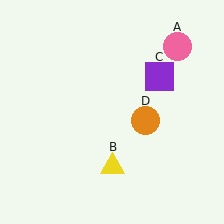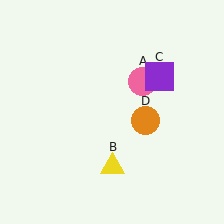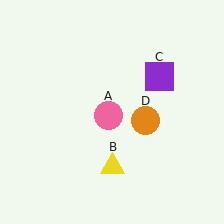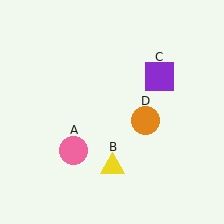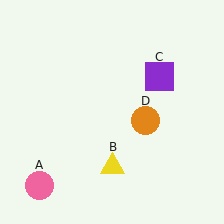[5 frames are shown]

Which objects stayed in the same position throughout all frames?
Yellow triangle (object B) and purple square (object C) and orange circle (object D) remained stationary.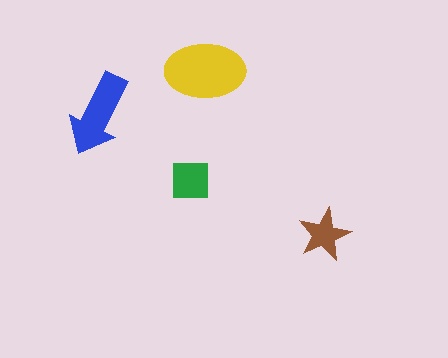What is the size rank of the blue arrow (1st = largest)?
2nd.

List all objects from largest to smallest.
The yellow ellipse, the blue arrow, the green square, the brown star.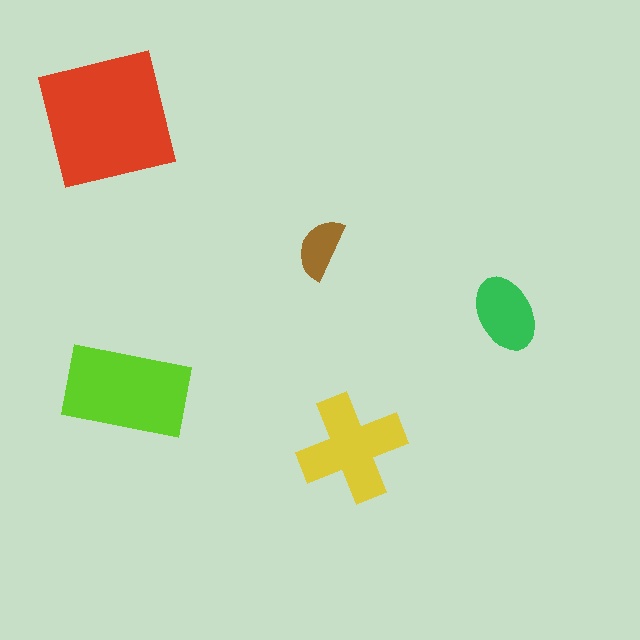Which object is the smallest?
The brown semicircle.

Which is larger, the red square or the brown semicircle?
The red square.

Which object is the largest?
The red square.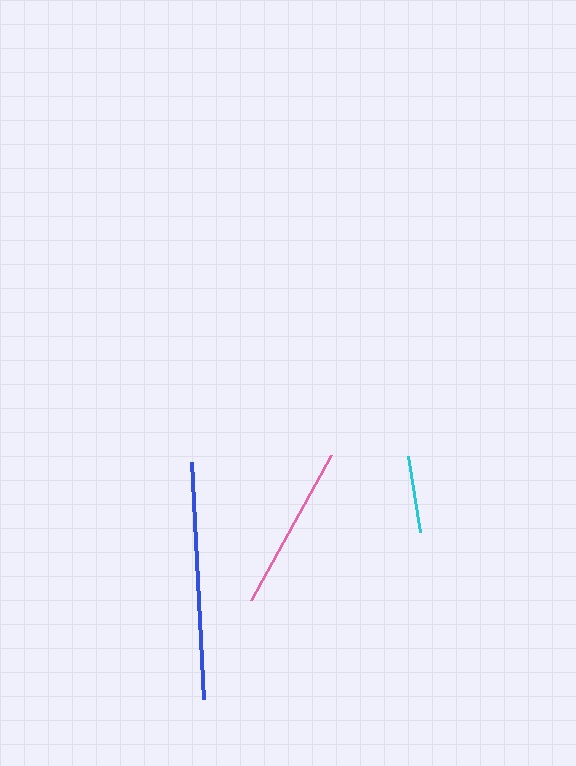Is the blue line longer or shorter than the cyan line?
The blue line is longer than the cyan line.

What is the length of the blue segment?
The blue segment is approximately 238 pixels long.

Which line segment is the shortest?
The cyan line is the shortest at approximately 77 pixels.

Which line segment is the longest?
The blue line is the longest at approximately 238 pixels.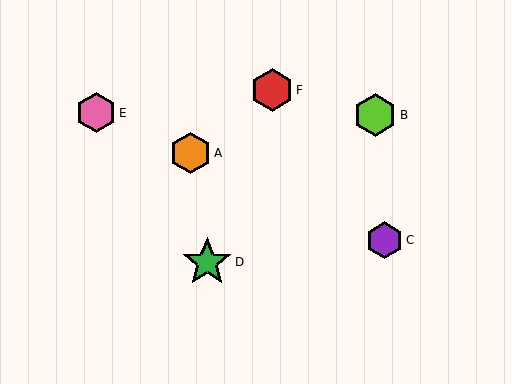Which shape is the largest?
The green star (labeled D) is the largest.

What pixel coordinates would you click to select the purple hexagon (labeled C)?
Click at (385, 240) to select the purple hexagon C.